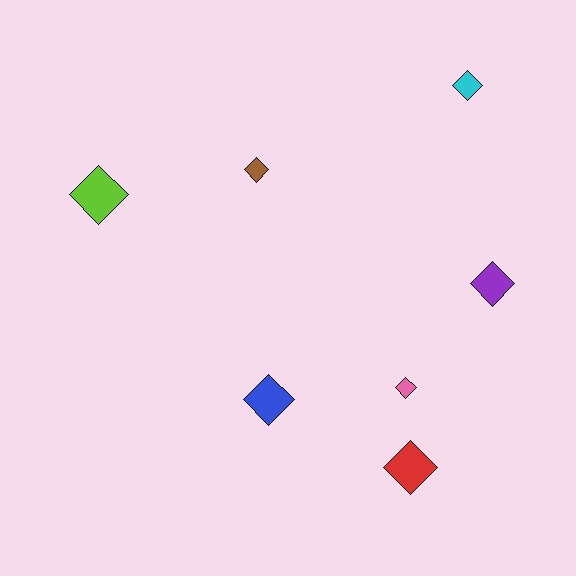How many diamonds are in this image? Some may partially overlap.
There are 7 diamonds.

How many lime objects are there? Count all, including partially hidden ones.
There is 1 lime object.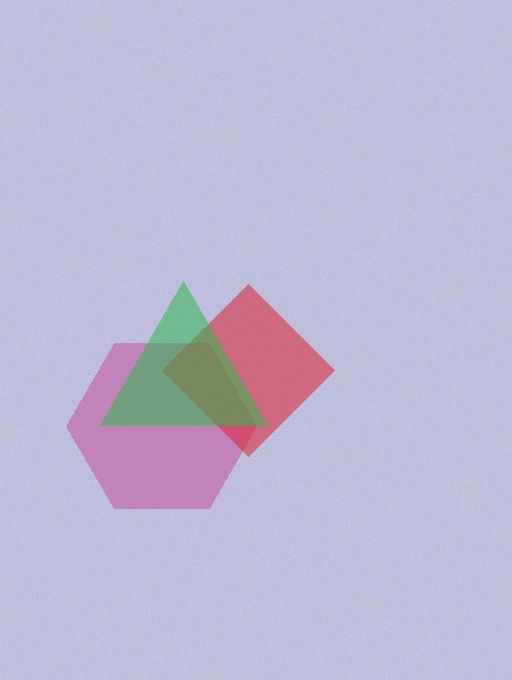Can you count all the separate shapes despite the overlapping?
Yes, there are 3 separate shapes.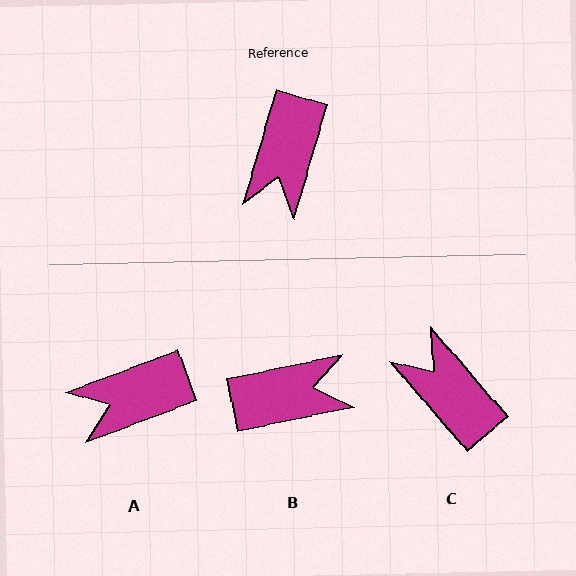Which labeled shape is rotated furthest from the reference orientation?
C, about 123 degrees away.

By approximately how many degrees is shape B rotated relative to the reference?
Approximately 118 degrees counter-clockwise.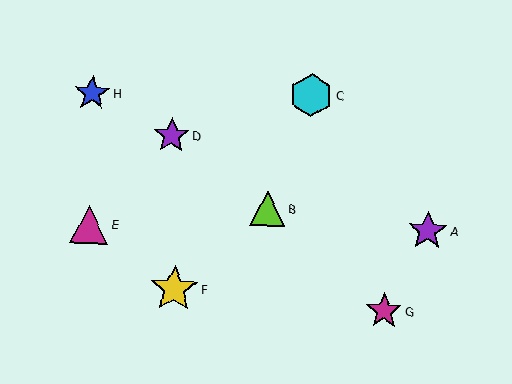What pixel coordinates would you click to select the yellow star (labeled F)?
Click at (174, 289) to select the yellow star F.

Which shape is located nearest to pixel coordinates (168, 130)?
The purple star (labeled D) at (172, 136) is nearest to that location.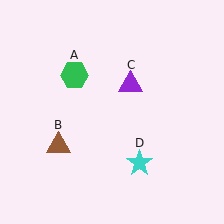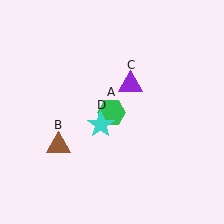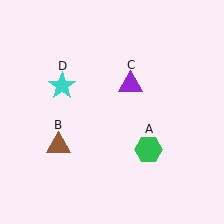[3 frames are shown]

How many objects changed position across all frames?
2 objects changed position: green hexagon (object A), cyan star (object D).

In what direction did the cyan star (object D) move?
The cyan star (object D) moved up and to the left.